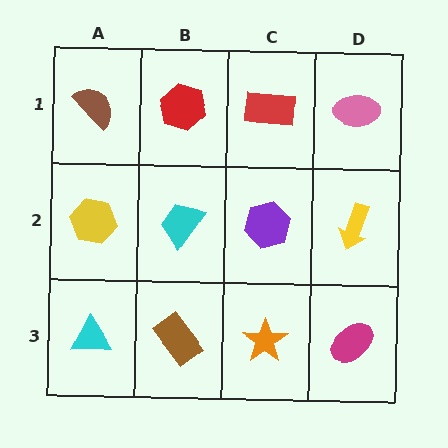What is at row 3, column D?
A magenta ellipse.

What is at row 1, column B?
A red hexagon.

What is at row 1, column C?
A red rectangle.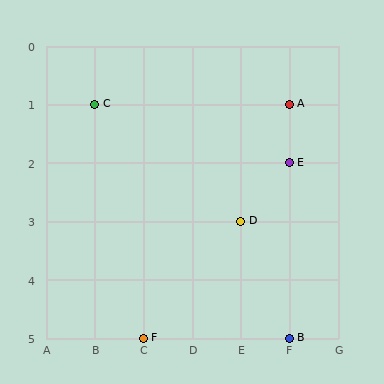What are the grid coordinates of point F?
Point F is at grid coordinates (C, 5).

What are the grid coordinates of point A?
Point A is at grid coordinates (F, 1).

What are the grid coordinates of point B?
Point B is at grid coordinates (F, 5).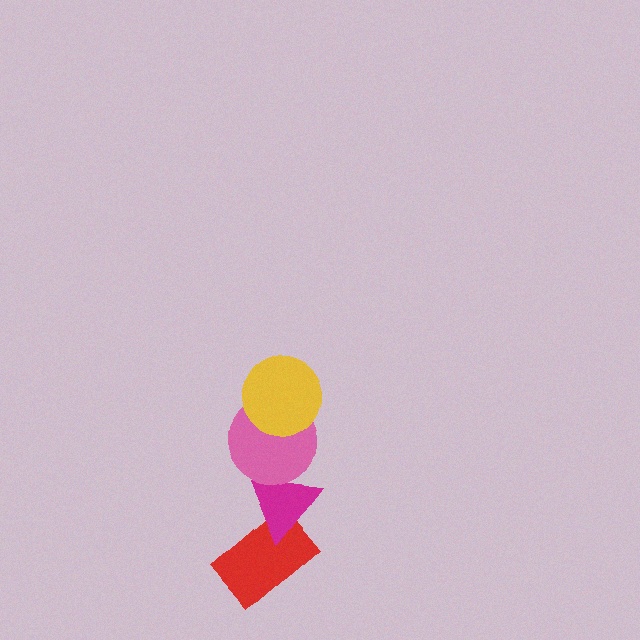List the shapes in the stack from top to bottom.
From top to bottom: the yellow circle, the pink circle, the magenta triangle, the red rectangle.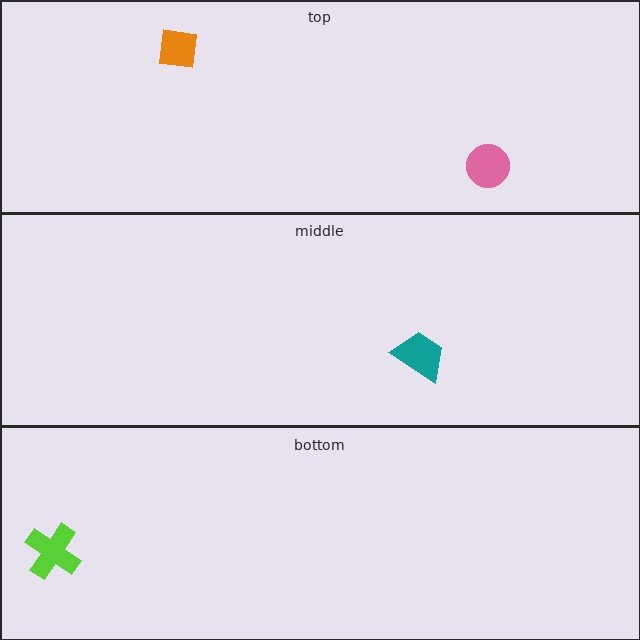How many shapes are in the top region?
2.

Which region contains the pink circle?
The top region.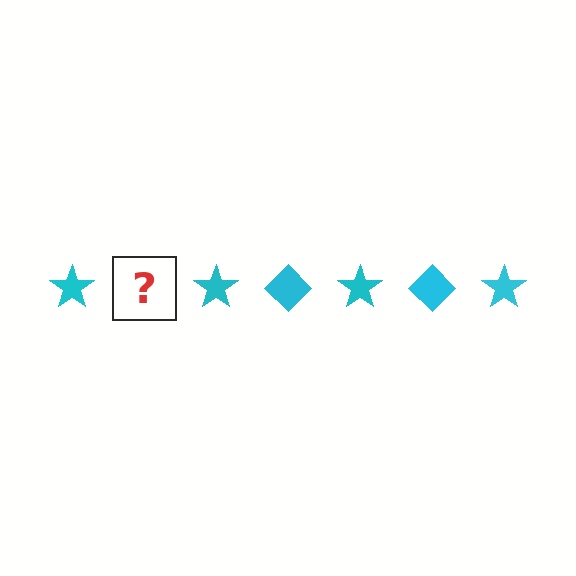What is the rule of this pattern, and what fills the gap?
The rule is that the pattern cycles through star, diamond shapes in cyan. The gap should be filled with a cyan diamond.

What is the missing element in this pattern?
The missing element is a cyan diamond.